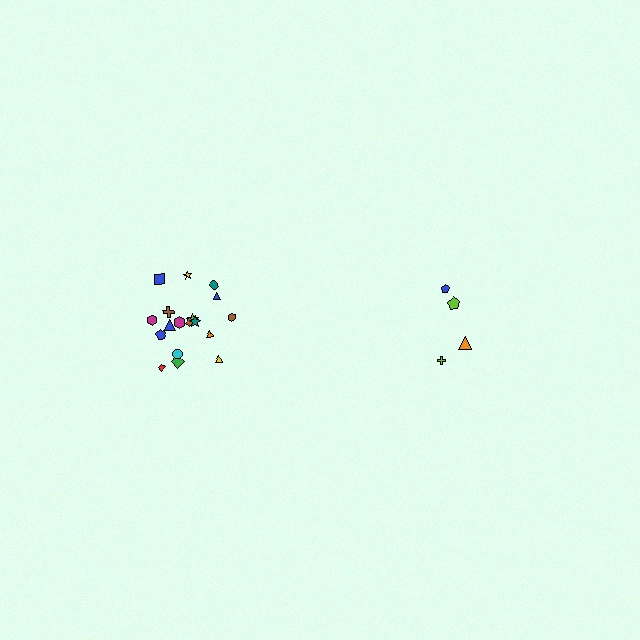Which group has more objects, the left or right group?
The left group.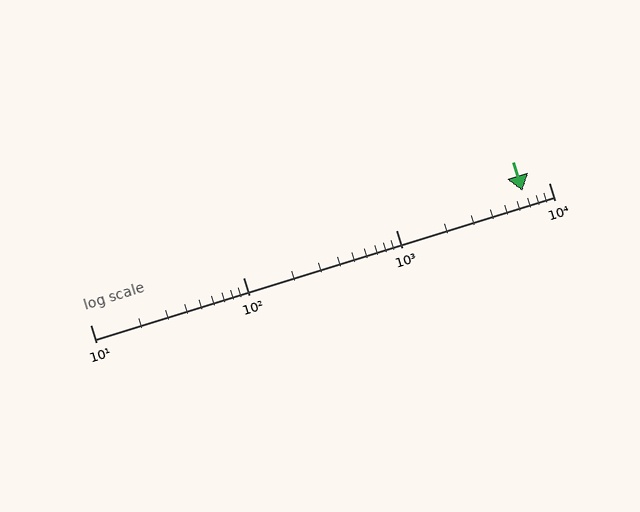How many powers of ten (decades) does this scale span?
The scale spans 3 decades, from 10 to 10000.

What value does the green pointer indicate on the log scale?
The pointer indicates approximately 6700.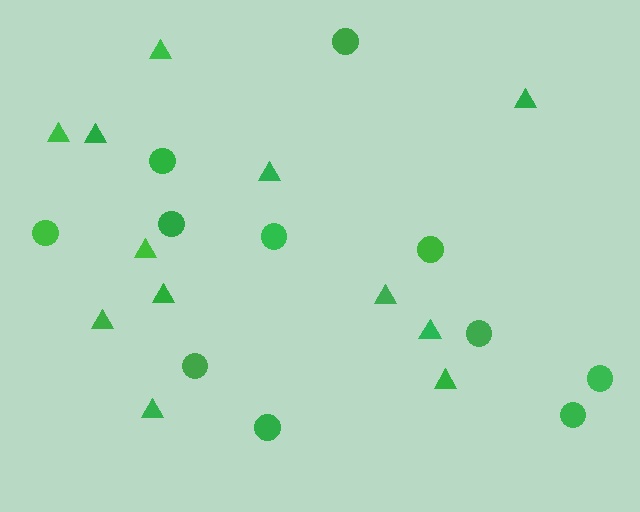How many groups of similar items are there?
There are 2 groups: one group of circles (11) and one group of triangles (12).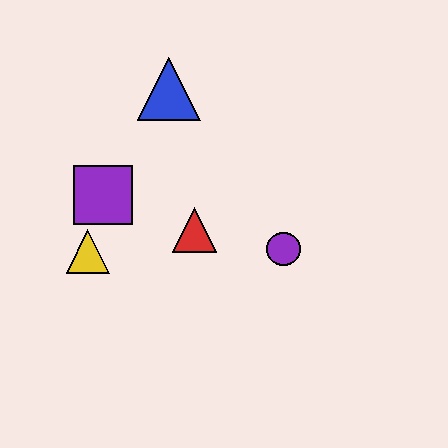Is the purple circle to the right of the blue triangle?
Yes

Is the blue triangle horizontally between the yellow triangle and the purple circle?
Yes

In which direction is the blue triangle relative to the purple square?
The blue triangle is above the purple square.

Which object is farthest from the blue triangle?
The purple circle is farthest from the blue triangle.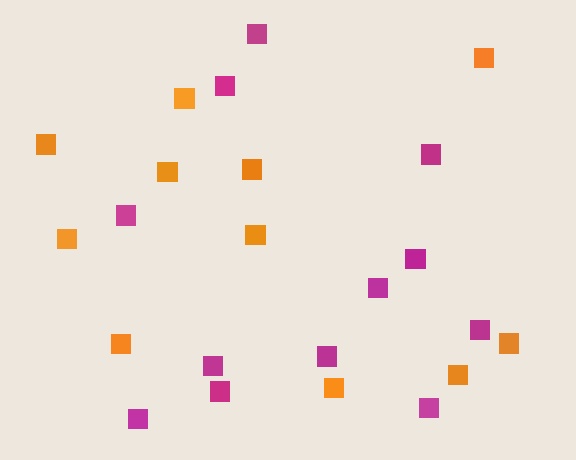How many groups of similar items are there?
There are 2 groups: one group of orange squares (11) and one group of magenta squares (12).